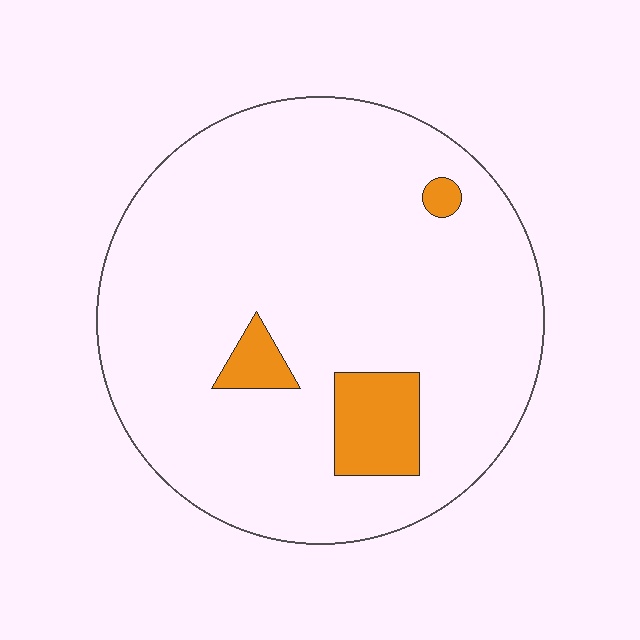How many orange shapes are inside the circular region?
3.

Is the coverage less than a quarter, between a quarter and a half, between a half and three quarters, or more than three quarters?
Less than a quarter.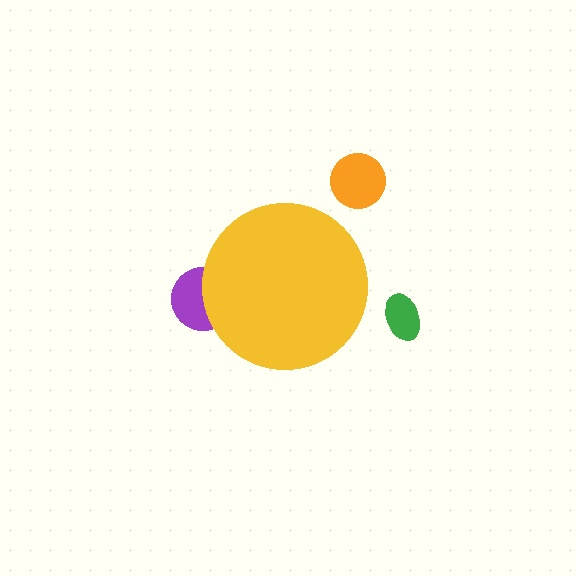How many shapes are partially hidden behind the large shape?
1 shape is partially hidden.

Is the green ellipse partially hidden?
No, the green ellipse is fully visible.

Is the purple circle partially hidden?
Yes, the purple circle is partially hidden behind the yellow circle.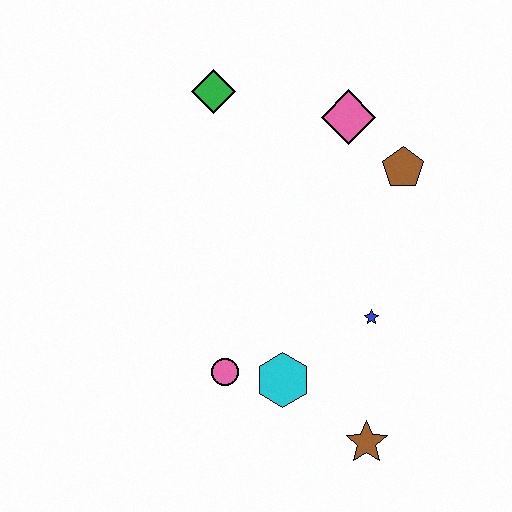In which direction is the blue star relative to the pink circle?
The blue star is to the right of the pink circle.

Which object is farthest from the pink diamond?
The brown star is farthest from the pink diamond.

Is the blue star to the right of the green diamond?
Yes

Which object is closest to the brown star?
The cyan hexagon is closest to the brown star.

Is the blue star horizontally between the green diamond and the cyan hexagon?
No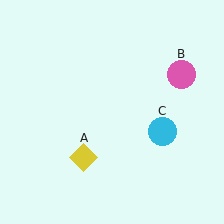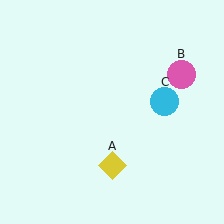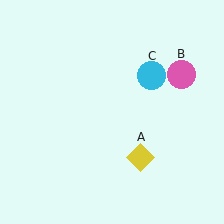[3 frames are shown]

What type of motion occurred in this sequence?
The yellow diamond (object A), cyan circle (object C) rotated counterclockwise around the center of the scene.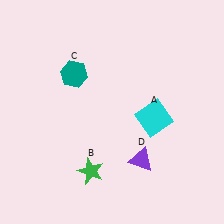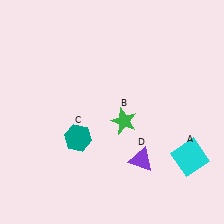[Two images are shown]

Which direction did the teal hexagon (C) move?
The teal hexagon (C) moved down.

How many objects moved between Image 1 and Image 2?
3 objects moved between the two images.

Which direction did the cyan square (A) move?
The cyan square (A) moved down.